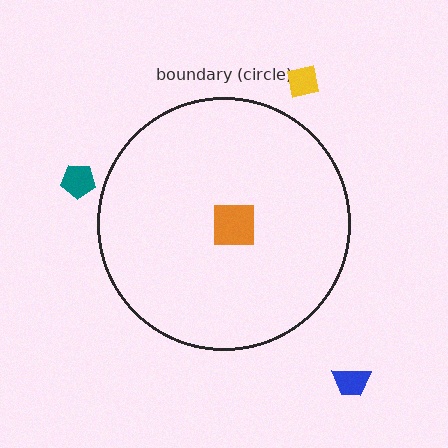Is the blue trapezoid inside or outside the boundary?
Outside.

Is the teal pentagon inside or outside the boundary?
Outside.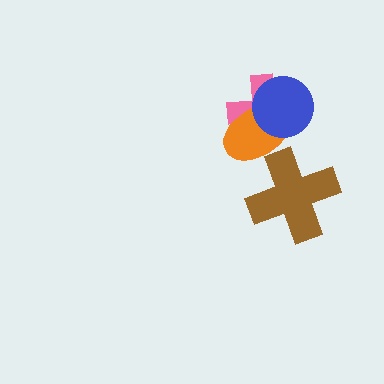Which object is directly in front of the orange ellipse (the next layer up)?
The blue circle is directly in front of the orange ellipse.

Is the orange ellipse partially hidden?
Yes, it is partially covered by another shape.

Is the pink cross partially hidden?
Yes, it is partially covered by another shape.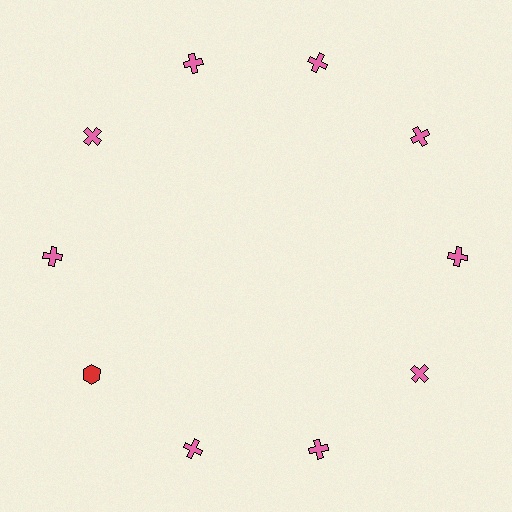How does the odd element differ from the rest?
It differs in both color (red instead of pink) and shape (hexagon instead of cross).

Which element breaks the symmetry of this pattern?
The red hexagon at roughly the 8 o'clock position breaks the symmetry. All other shapes are pink crosses.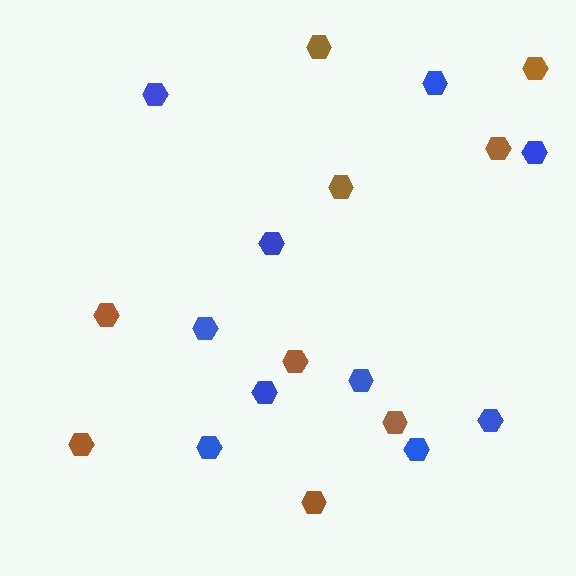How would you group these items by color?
There are 2 groups: one group of brown hexagons (9) and one group of blue hexagons (10).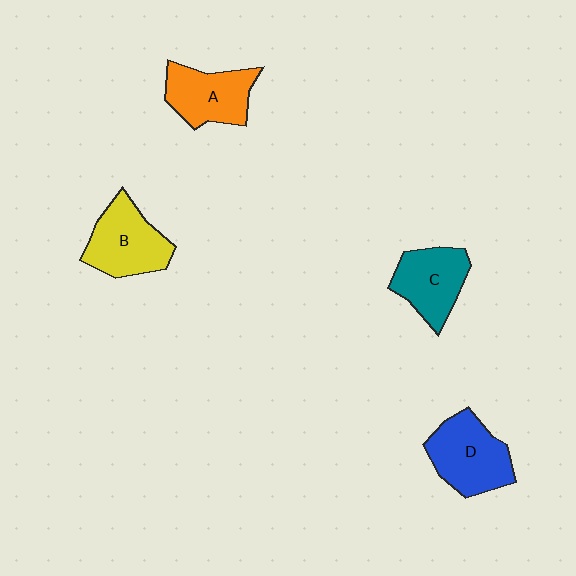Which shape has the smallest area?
Shape C (teal).